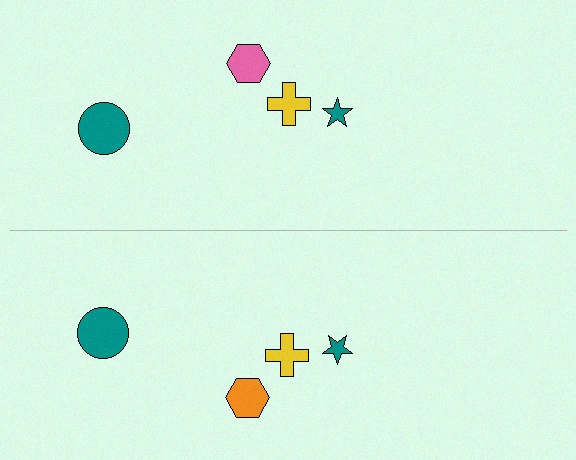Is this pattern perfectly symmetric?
No, the pattern is not perfectly symmetric. The orange hexagon on the bottom side breaks the symmetry — its mirror counterpart is pink.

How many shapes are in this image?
There are 8 shapes in this image.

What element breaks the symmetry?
The orange hexagon on the bottom side breaks the symmetry — its mirror counterpart is pink.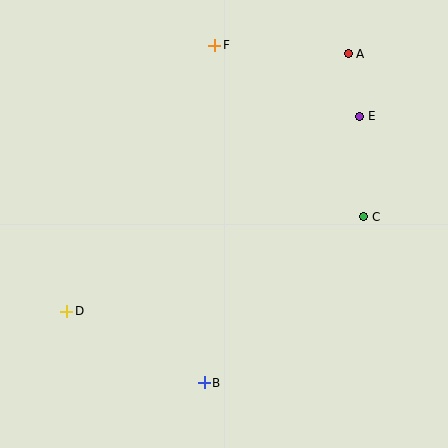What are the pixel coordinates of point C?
Point C is at (364, 217).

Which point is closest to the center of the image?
Point C at (364, 217) is closest to the center.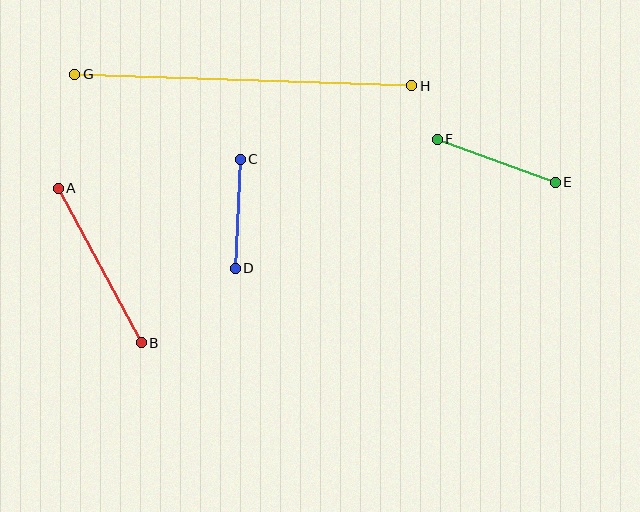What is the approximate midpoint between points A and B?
The midpoint is at approximately (100, 266) pixels.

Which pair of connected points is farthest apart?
Points G and H are farthest apart.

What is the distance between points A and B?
The distance is approximately 175 pixels.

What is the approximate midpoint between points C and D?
The midpoint is at approximately (238, 214) pixels.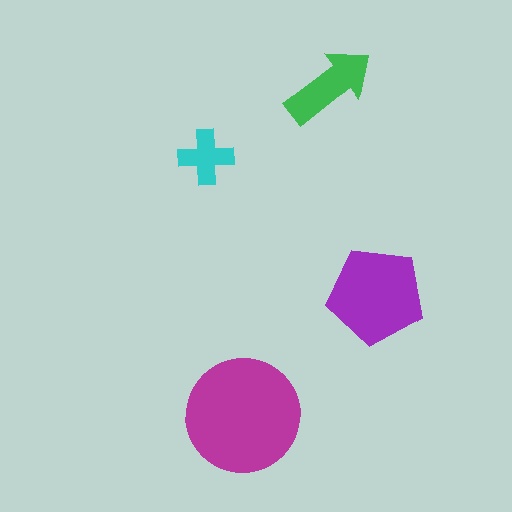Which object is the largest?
The magenta circle.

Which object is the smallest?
The cyan cross.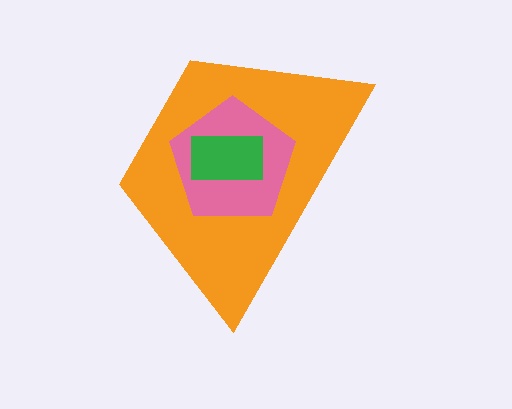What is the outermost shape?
The orange trapezoid.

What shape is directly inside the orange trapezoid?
The pink pentagon.